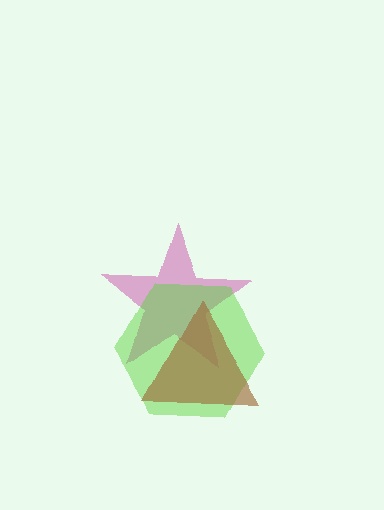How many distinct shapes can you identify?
There are 3 distinct shapes: a magenta star, a lime hexagon, a brown triangle.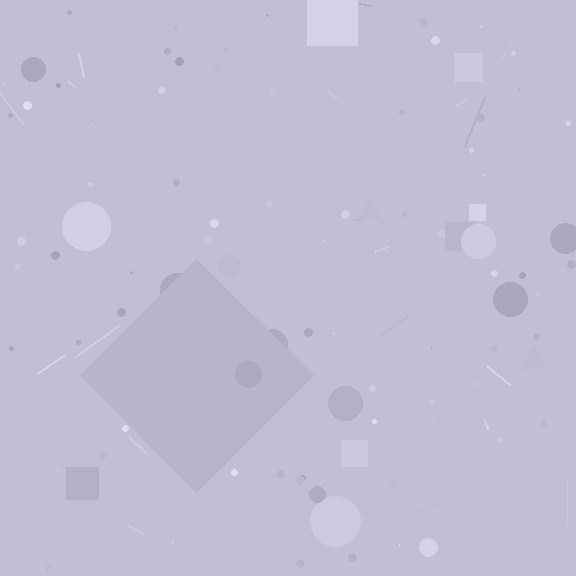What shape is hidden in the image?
A diamond is hidden in the image.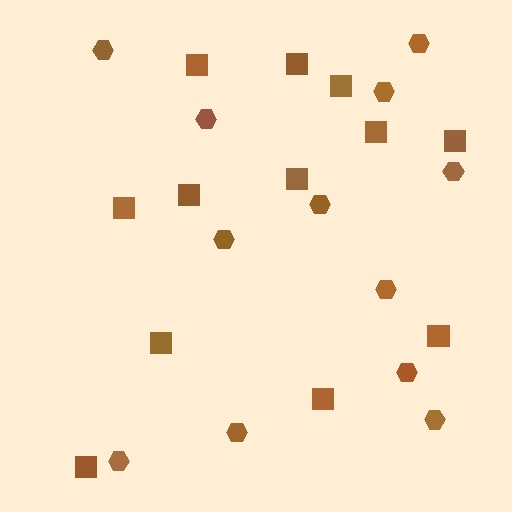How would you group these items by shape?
There are 2 groups: one group of hexagons (12) and one group of squares (12).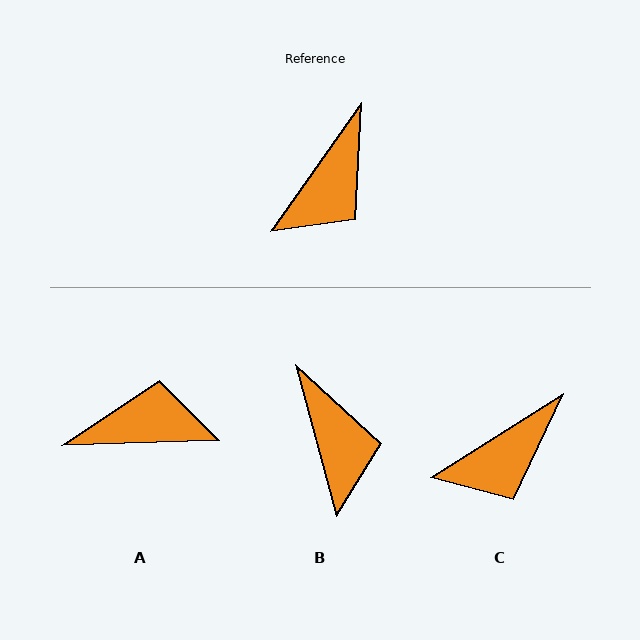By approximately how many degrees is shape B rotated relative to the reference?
Approximately 50 degrees counter-clockwise.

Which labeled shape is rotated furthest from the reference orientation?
A, about 127 degrees away.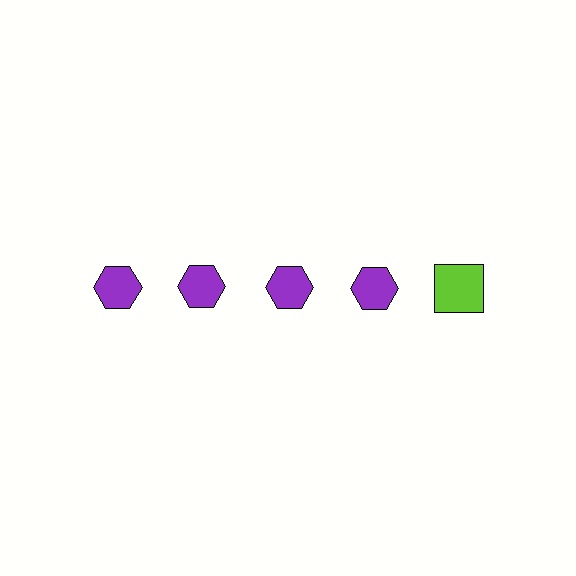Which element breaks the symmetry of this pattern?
The lime square in the top row, rightmost column breaks the symmetry. All other shapes are purple hexagons.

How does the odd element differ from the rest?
It differs in both color (lime instead of purple) and shape (square instead of hexagon).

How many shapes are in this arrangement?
There are 5 shapes arranged in a grid pattern.